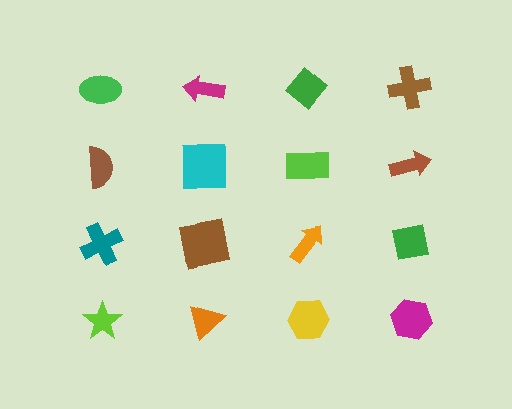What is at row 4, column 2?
An orange triangle.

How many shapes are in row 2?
4 shapes.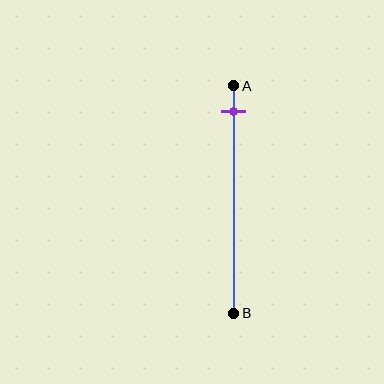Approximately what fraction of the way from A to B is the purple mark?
The purple mark is approximately 10% of the way from A to B.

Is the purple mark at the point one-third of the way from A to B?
No, the mark is at about 10% from A, not at the 33% one-third point.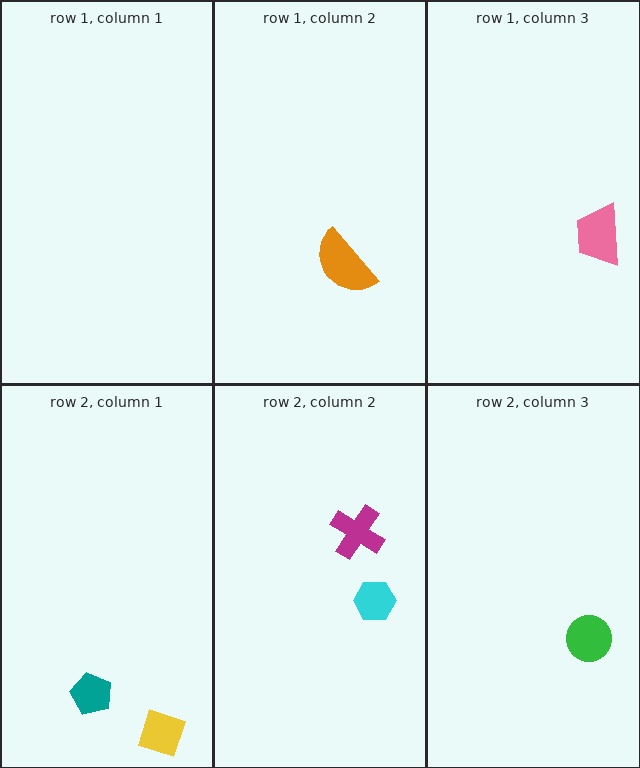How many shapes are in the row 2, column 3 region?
1.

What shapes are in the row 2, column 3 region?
The green circle.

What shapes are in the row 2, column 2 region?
The cyan hexagon, the magenta cross.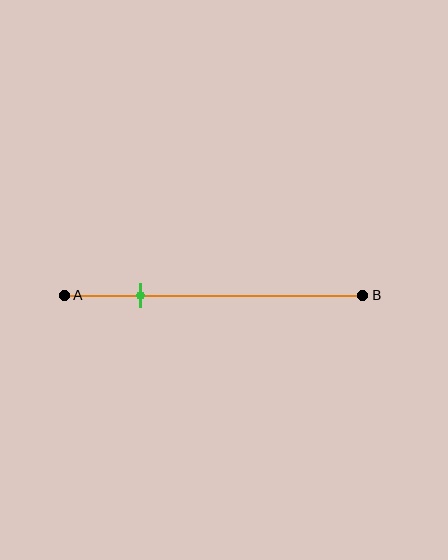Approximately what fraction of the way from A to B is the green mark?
The green mark is approximately 25% of the way from A to B.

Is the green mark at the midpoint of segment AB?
No, the mark is at about 25% from A, not at the 50% midpoint.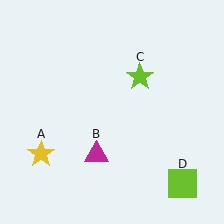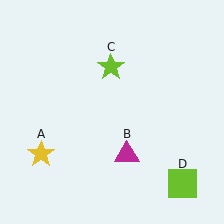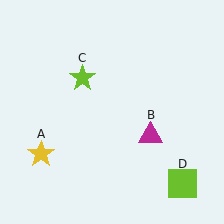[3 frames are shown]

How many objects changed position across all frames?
2 objects changed position: magenta triangle (object B), lime star (object C).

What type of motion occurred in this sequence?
The magenta triangle (object B), lime star (object C) rotated counterclockwise around the center of the scene.